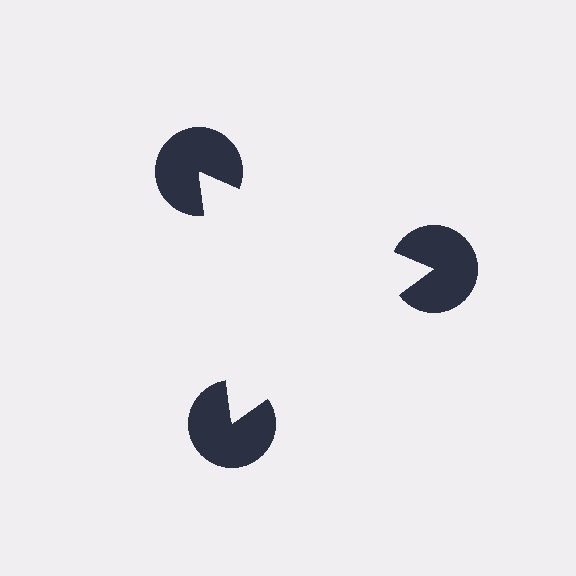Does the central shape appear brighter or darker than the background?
It typically appears slightly brighter than the background, even though no actual brightness change is drawn.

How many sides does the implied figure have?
3 sides.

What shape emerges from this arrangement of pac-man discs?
An illusory triangle — its edges are inferred from the aligned wedge cuts in the pac-man discs, not physically drawn.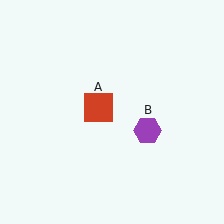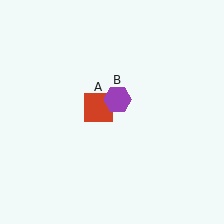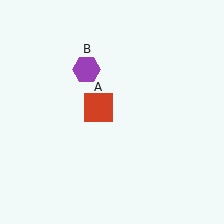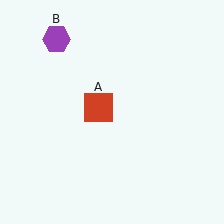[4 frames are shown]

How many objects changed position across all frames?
1 object changed position: purple hexagon (object B).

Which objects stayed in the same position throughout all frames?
Red square (object A) remained stationary.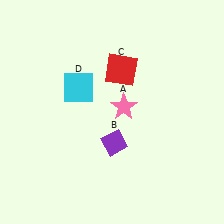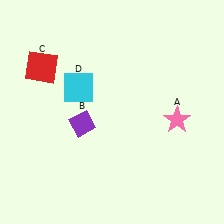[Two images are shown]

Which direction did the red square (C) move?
The red square (C) moved left.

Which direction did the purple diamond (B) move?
The purple diamond (B) moved left.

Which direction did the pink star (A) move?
The pink star (A) moved right.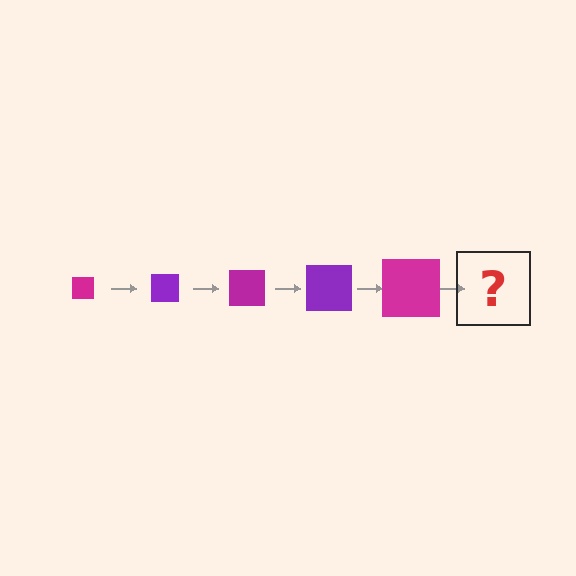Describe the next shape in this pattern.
It should be a purple square, larger than the previous one.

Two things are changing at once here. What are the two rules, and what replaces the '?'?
The two rules are that the square grows larger each step and the color cycles through magenta and purple. The '?' should be a purple square, larger than the previous one.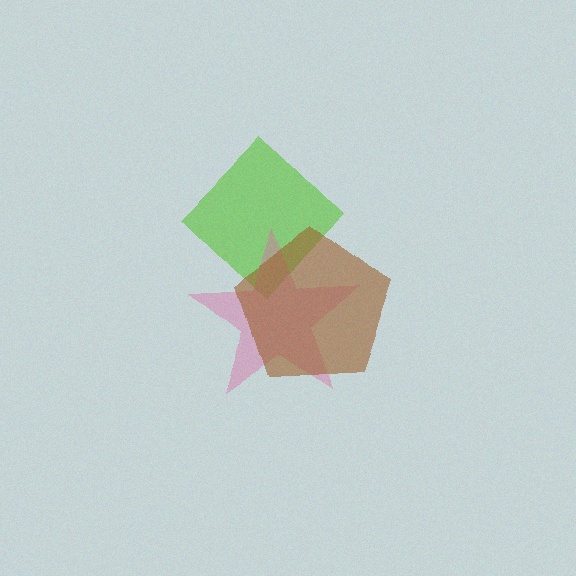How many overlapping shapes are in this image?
There are 3 overlapping shapes in the image.